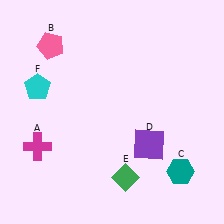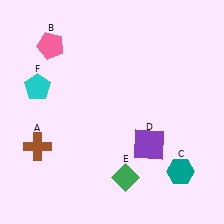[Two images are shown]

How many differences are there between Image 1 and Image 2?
There is 1 difference between the two images.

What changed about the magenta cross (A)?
In Image 1, A is magenta. In Image 2, it changed to brown.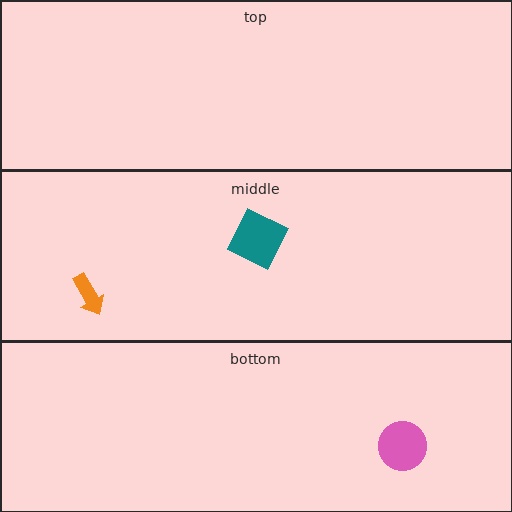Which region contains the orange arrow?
The middle region.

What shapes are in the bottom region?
The pink circle.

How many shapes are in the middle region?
2.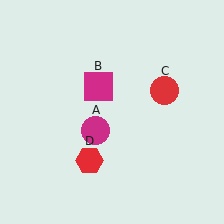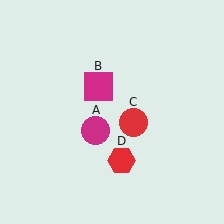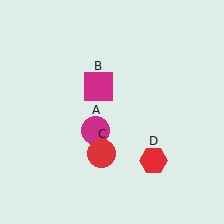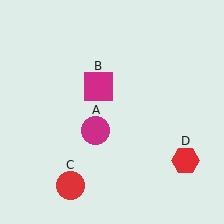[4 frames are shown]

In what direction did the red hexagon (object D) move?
The red hexagon (object D) moved right.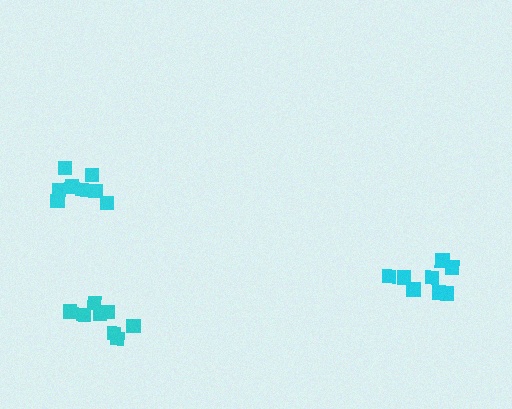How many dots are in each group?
Group 1: 8 dots, Group 2: 8 dots, Group 3: 8 dots (24 total).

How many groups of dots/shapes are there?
There are 3 groups.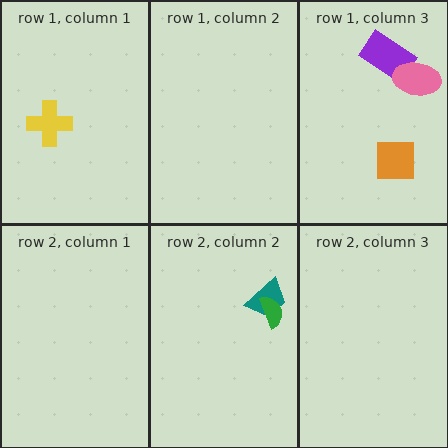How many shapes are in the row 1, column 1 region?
1.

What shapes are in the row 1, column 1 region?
The yellow cross.